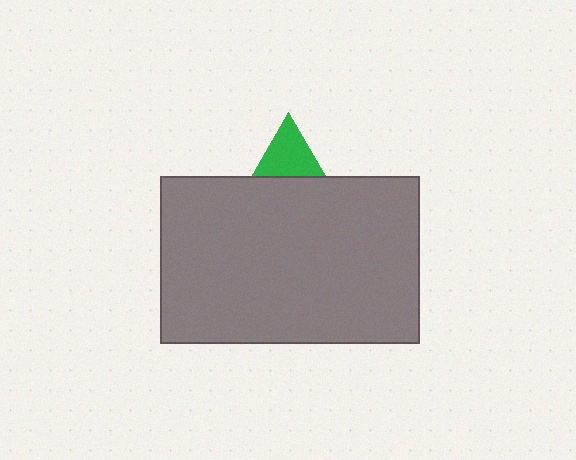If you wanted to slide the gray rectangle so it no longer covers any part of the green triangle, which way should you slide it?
Slide it down — that is the most direct way to separate the two shapes.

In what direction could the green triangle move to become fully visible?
The green triangle could move up. That would shift it out from behind the gray rectangle entirely.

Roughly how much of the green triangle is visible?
A small part of it is visible (roughly 30%).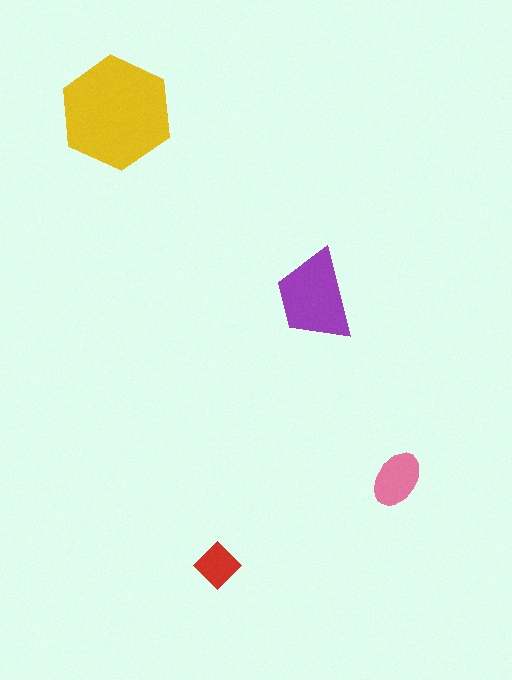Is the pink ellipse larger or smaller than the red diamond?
Larger.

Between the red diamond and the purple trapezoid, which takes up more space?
The purple trapezoid.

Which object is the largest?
The yellow hexagon.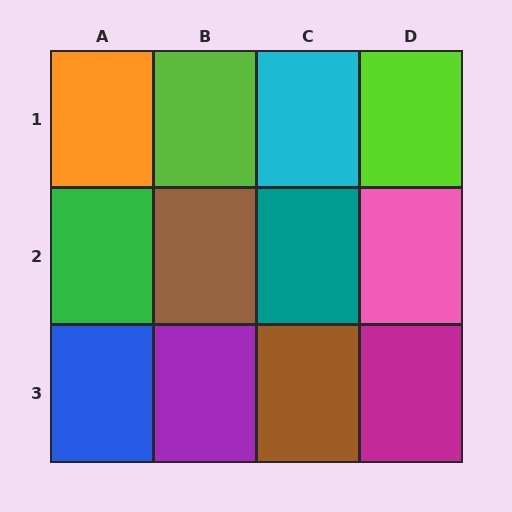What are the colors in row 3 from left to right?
Blue, purple, brown, magenta.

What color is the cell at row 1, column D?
Lime.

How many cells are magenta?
1 cell is magenta.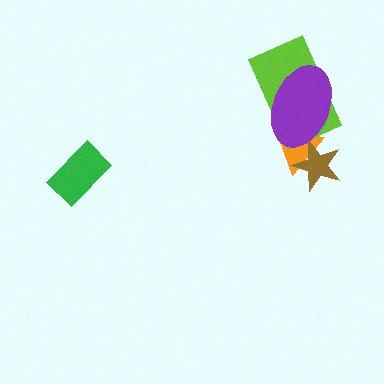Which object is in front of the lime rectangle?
The purple ellipse is in front of the lime rectangle.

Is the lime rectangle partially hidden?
Yes, it is partially covered by another shape.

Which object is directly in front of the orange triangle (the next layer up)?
The brown star is directly in front of the orange triangle.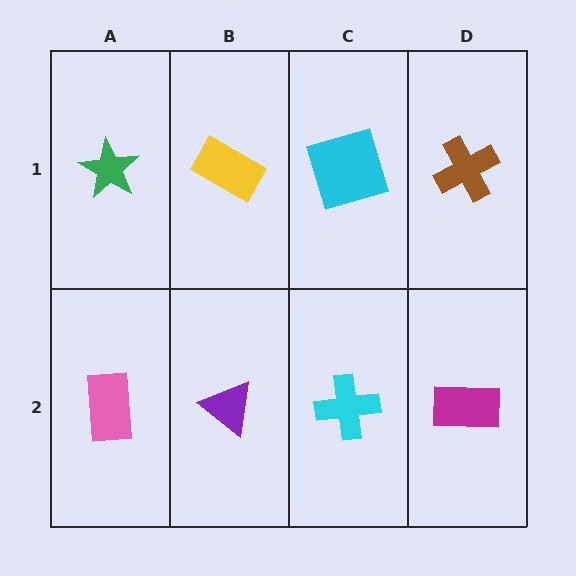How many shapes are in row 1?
4 shapes.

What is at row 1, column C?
A cyan square.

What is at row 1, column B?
A yellow rectangle.